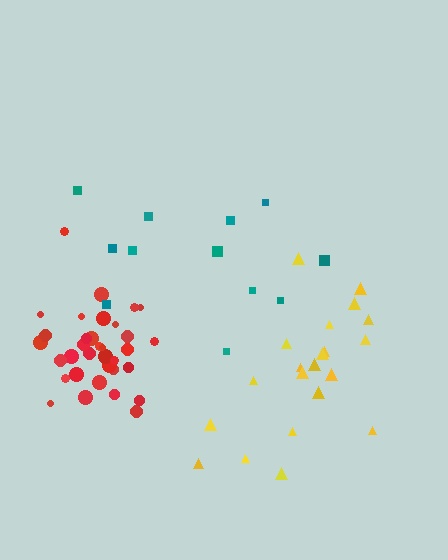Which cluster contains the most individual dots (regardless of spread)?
Red (34).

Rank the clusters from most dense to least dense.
red, yellow, teal.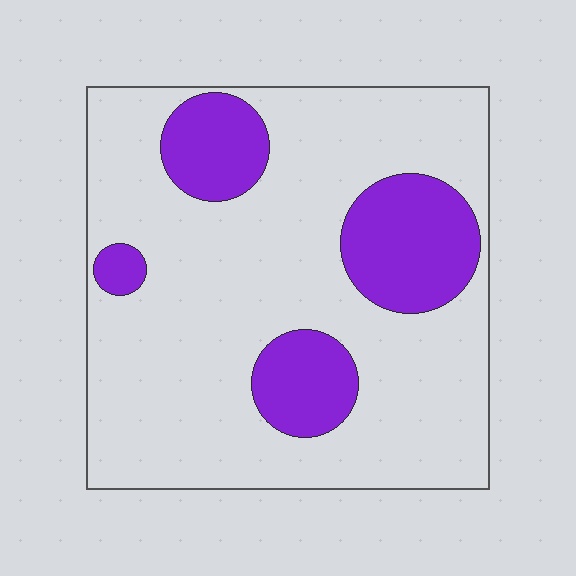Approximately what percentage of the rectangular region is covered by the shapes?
Approximately 20%.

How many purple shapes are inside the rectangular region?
4.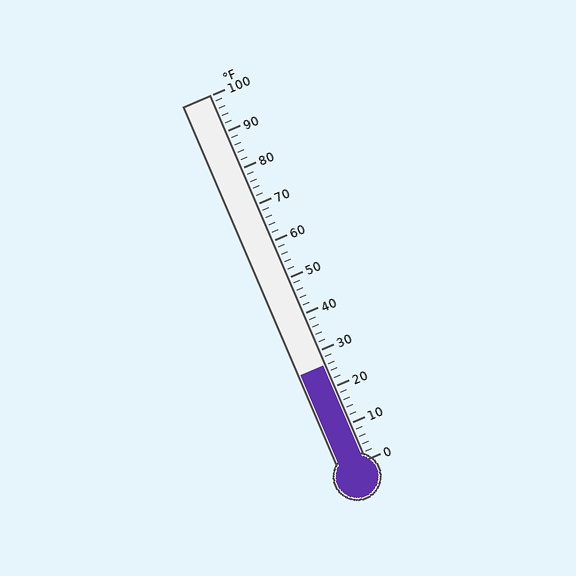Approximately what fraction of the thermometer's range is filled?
The thermometer is filled to approximately 25% of its range.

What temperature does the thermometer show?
The thermometer shows approximately 26°F.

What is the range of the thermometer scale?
The thermometer scale ranges from 0°F to 100°F.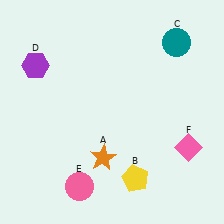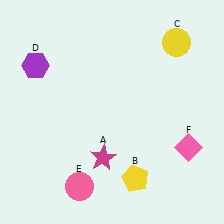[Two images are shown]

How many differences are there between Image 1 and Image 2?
There are 2 differences between the two images.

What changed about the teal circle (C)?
In Image 1, C is teal. In Image 2, it changed to yellow.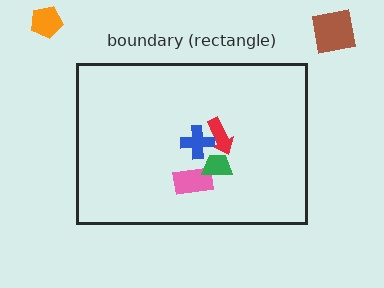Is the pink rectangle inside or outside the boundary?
Inside.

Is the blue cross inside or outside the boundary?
Inside.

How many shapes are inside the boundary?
4 inside, 2 outside.